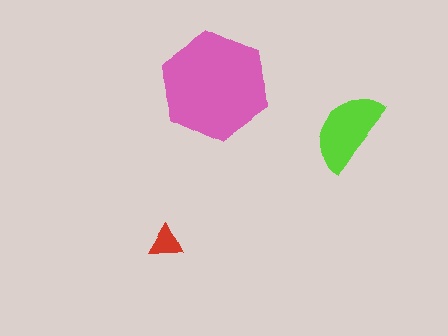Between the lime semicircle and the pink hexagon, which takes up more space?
The pink hexagon.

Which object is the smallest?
The red triangle.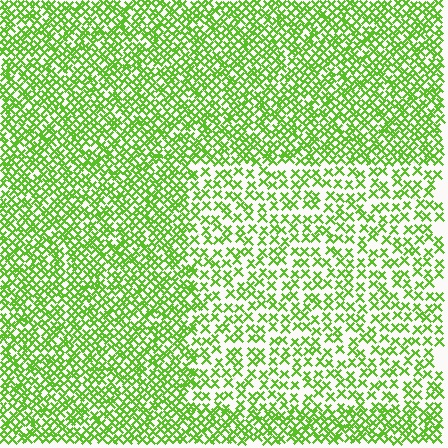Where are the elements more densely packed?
The elements are more densely packed outside the rectangle boundary.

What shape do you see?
I see a rectangle.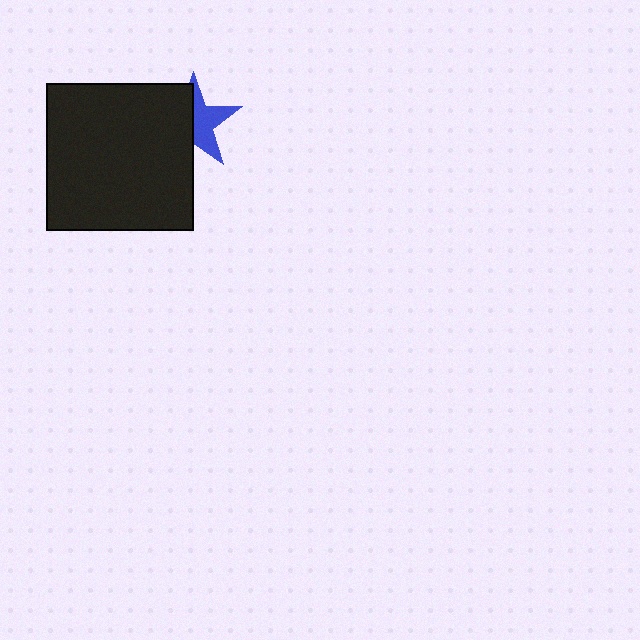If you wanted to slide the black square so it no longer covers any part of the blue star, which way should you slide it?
Slide it left — that is the most direct way to separate the two shapes.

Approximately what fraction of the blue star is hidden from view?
Roughly 50% of the blue star is hidden behind the black square.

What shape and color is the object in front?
The object in front is a black square.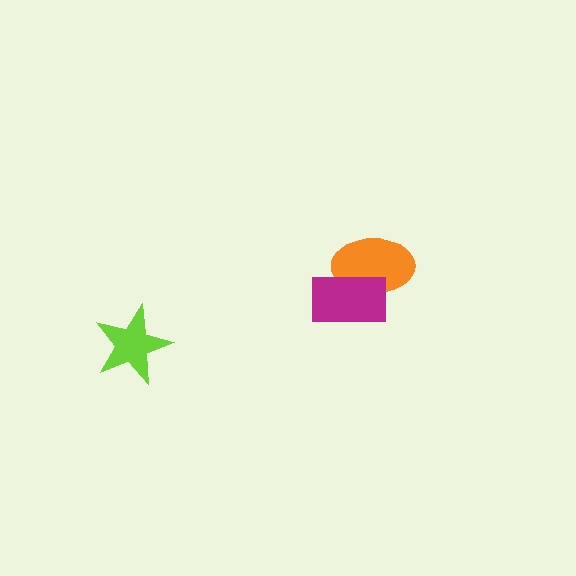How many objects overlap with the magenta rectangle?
1 object overlaps with the magenta rectangle.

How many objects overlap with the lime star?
0 objects overlap with the lime star.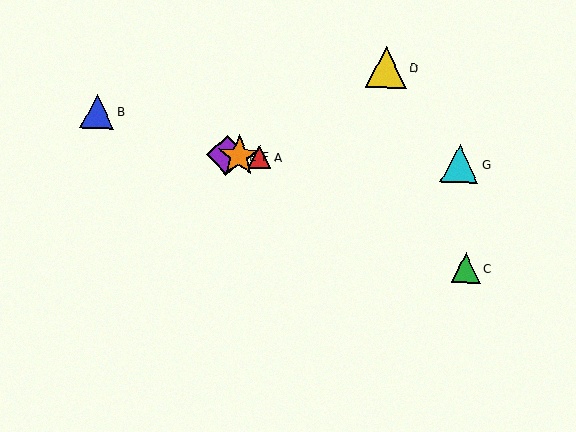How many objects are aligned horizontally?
4 objects (A, E, F, G) are aligned horizontally.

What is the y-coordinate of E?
Object E is at y≈155.